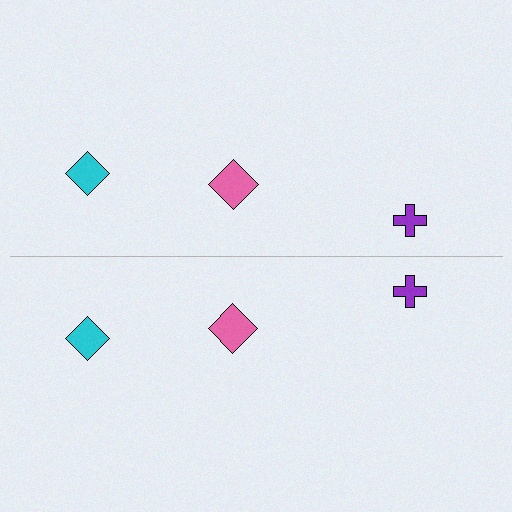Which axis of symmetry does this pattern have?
The pattern has a horizontal axis of symmetry running through the center of the image.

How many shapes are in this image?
There are 6 shapes in this image.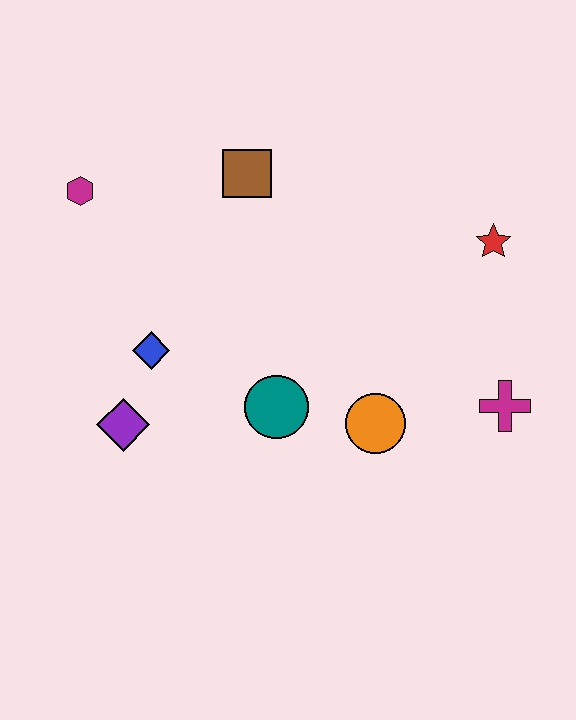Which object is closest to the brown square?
The magenta hexagon is closest to the brown square.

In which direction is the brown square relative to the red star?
The brown square is to the left of the red star.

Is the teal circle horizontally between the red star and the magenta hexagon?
Yes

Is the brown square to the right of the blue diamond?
Yes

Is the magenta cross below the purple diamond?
No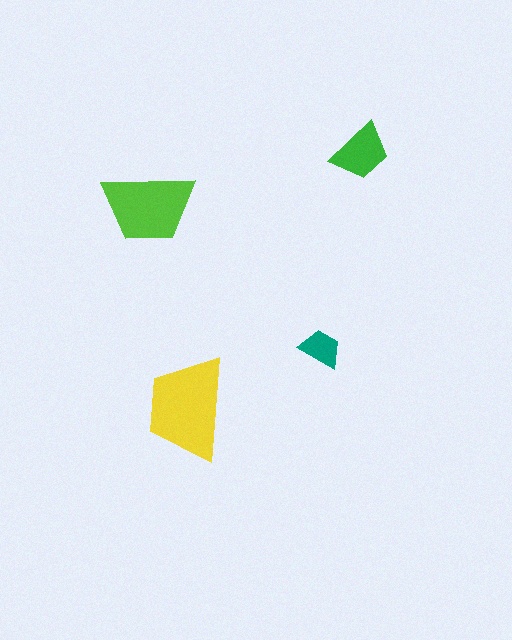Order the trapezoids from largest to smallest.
the yellow one, the lime one, the green one, the teal one.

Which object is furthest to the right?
The green trapezoid is rightmost.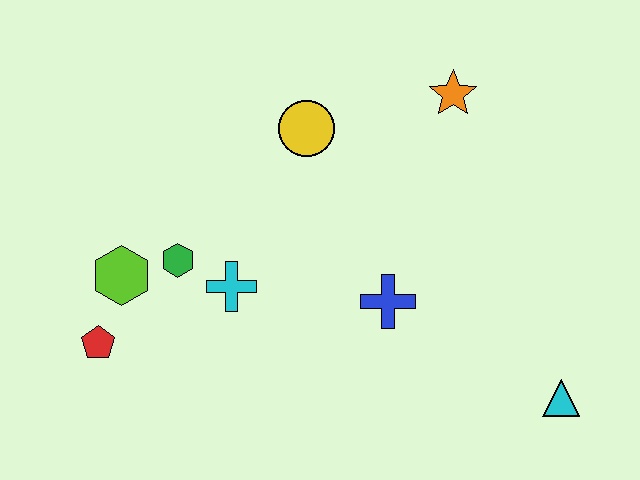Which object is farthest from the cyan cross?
The cyan triangle is farthest from the cyan cross.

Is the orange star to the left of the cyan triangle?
Yes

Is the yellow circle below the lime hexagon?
No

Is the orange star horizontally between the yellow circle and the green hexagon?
No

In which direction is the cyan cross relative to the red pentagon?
The cyan cross is to the right of the red pentagon.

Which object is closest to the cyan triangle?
The blue cross is closest to the cyan triangle.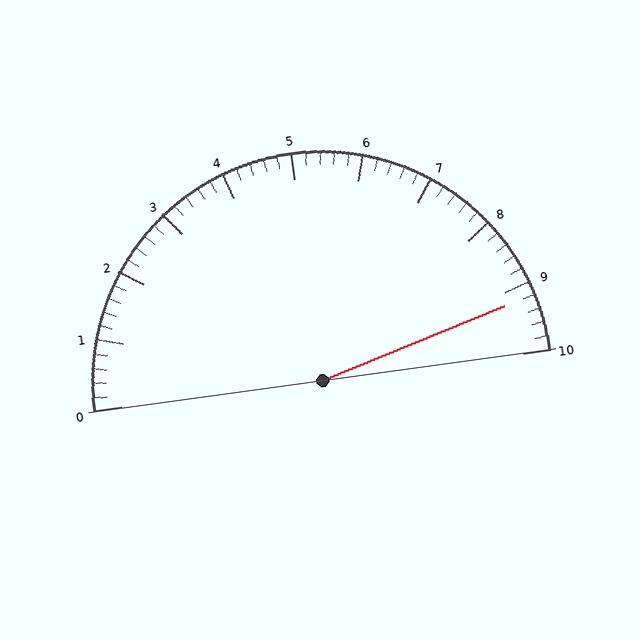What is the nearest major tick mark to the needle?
The nearest major tick mark is 9.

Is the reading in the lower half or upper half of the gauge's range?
The reading is in the upper half of the range (0 to 10).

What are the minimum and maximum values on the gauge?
The gauge ranges from 0 to 10.